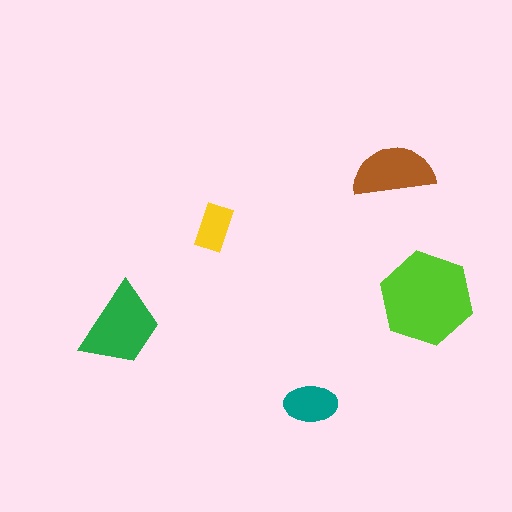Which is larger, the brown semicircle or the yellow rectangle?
The brown semicircle.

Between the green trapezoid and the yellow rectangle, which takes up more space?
The green trapezoid.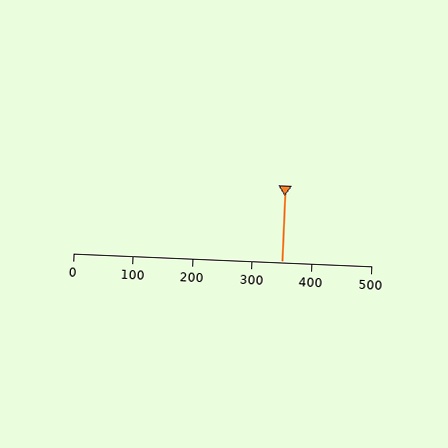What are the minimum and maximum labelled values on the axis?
The axis runs from 0 to 500.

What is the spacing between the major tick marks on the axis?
The major ticks are spaced 100 apart.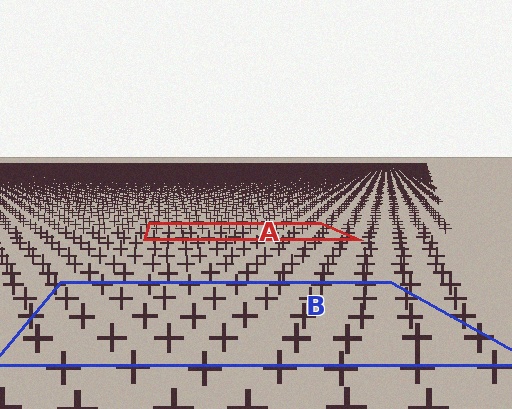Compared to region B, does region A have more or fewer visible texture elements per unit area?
Region A has more texture elements per unit area — they are packed more densely because it is farther away.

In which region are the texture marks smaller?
The texture marks are smaller in region A, because it is farther away.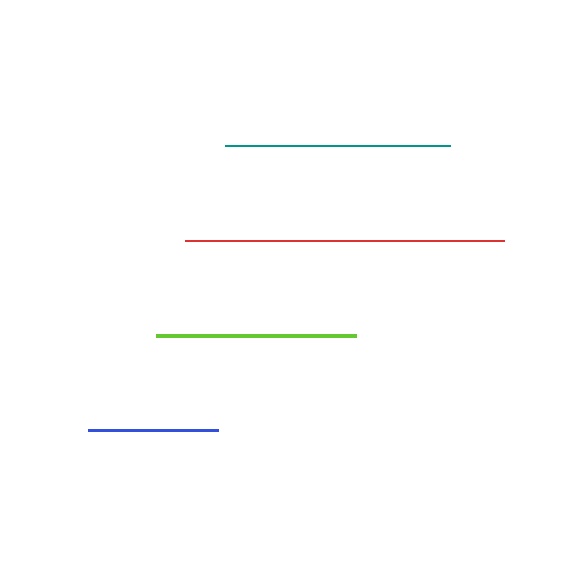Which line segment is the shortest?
The blue line is the shortest at approximately 130 pixels.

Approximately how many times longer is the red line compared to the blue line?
The red line is approximately 2.5 times the length of the blue line.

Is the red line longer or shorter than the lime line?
The red line is longer than the lime line.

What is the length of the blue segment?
The blue segment is approximately 130 pixels long.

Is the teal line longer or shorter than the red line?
The red line is longer than the teal line.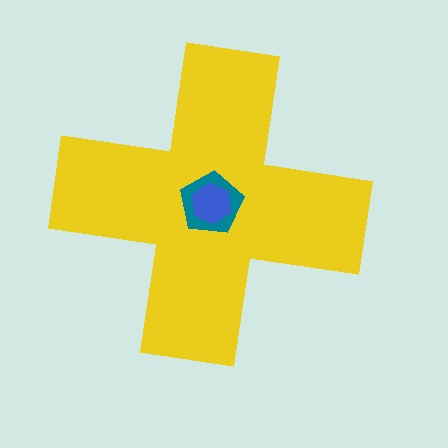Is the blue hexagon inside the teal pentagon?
Yes.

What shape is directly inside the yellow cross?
The teal pentagon.